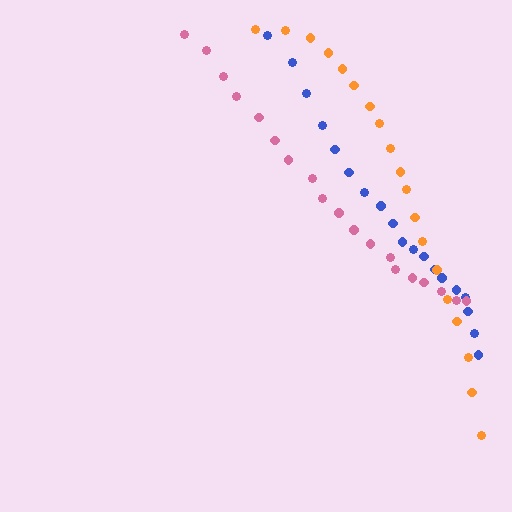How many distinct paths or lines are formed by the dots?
There are 3 distinct paths.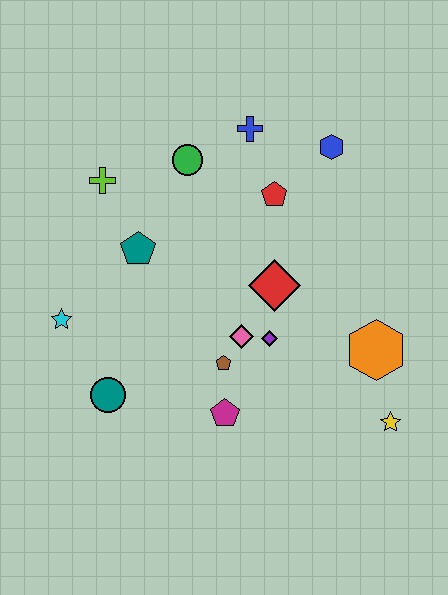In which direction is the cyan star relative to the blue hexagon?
The cyan star is to the left of the blue hexagon.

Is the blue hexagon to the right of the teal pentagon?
Yes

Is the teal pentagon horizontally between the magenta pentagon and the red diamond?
No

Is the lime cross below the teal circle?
No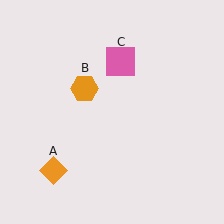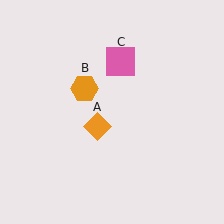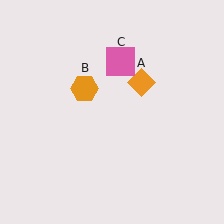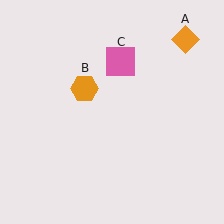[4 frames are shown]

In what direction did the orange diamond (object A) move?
The orange diamond (object A) moved up and to the right.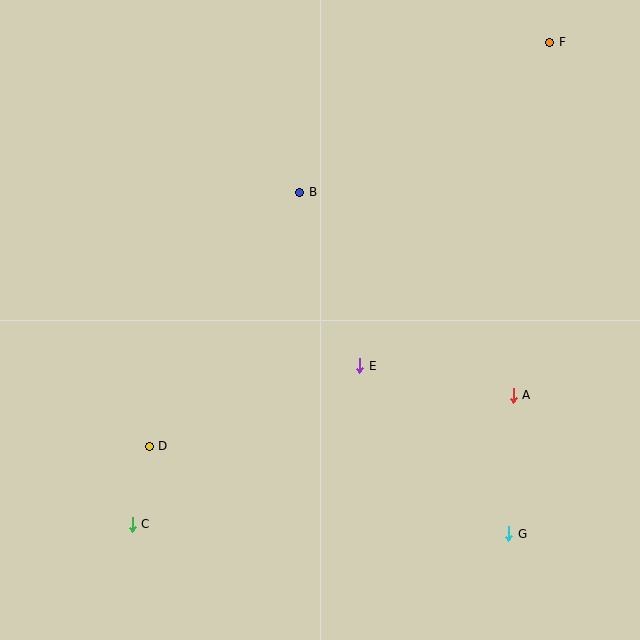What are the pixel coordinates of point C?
Point C is at (132, 524).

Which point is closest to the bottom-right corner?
Point G is closest to the bottom-right corner.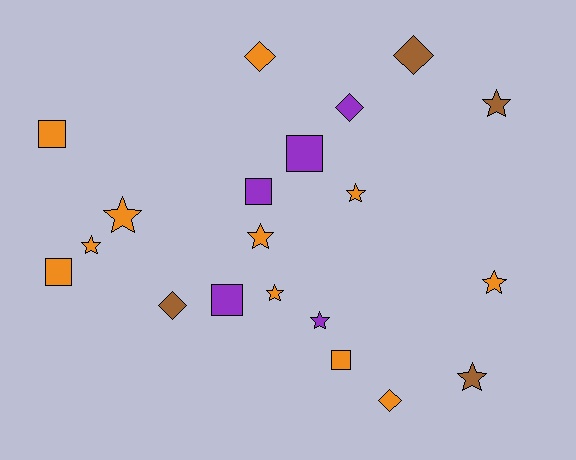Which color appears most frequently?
Orange, with 11 objects.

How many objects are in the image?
There are 20 objects.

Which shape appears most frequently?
Star, with 9 objects.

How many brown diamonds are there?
There are 2 brown diamonds.